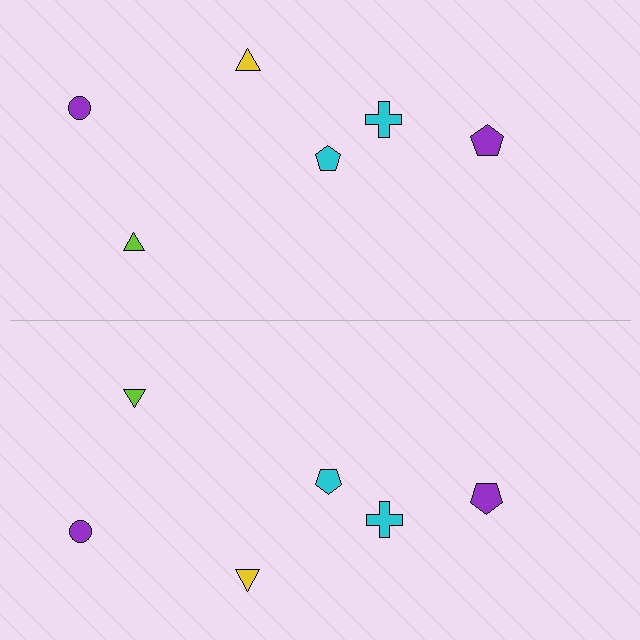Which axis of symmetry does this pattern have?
The pattern has a horizontal axis of symmetry running through the center of the image.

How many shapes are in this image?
There are 12 shapes in this image.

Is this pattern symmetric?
Yes, this pattern has bilateral (reflection) symmetry.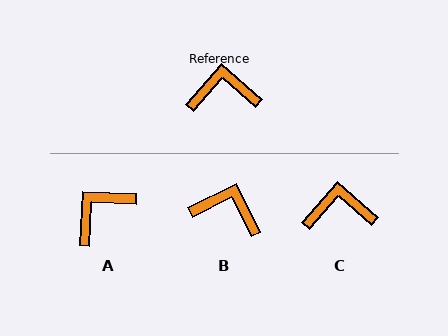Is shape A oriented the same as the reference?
No, it is off by about 39 degrees.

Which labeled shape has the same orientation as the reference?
C.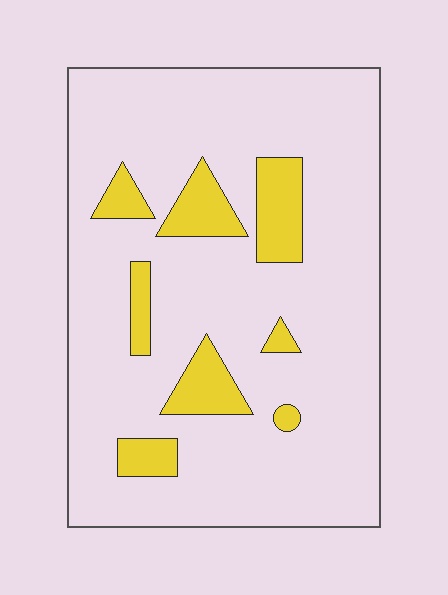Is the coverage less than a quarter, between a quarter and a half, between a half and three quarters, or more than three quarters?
Less than a quarter.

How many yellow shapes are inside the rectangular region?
8.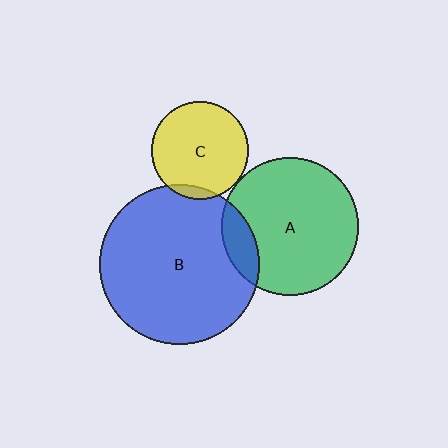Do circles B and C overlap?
Yes.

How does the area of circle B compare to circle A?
Approximately 1.4 times.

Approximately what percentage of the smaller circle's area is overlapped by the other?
Approximately 5%.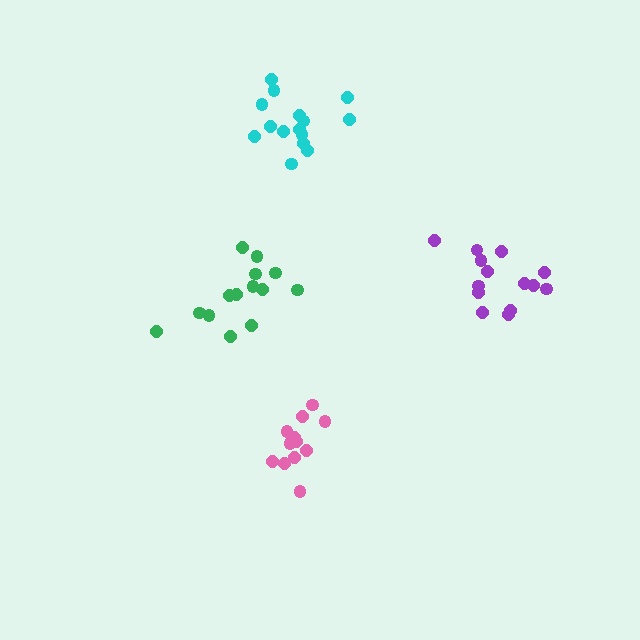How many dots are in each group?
Group 1: 14 dots, Group 2: 12 dots, Group 3: 14 dots, Group 4: 15 dots (55 total).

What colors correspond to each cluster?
The clusters are colored: green, pink, purple, cyan.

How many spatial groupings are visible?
There are 4 spatial groupings.